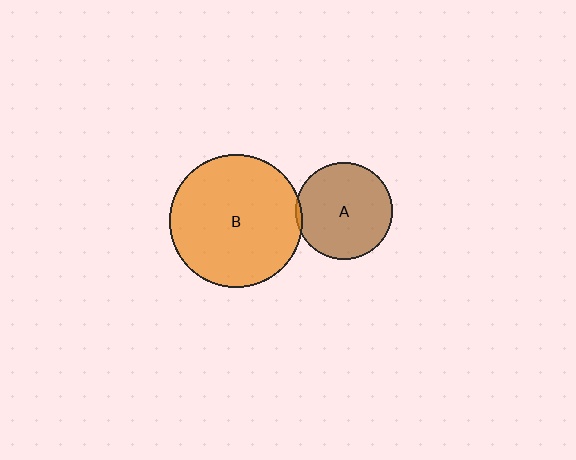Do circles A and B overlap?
Yes.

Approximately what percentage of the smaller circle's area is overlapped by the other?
Approximately 5%.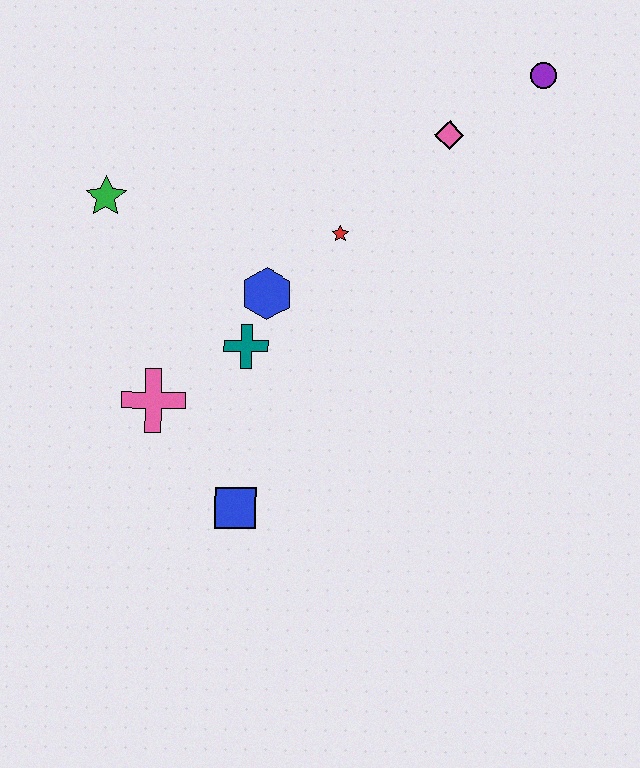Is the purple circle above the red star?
Yes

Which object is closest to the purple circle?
The pink diamond is closest to the purple circle.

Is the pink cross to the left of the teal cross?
Yes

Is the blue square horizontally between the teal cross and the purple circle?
No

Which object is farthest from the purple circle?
The blue square is farthest from the purple circle.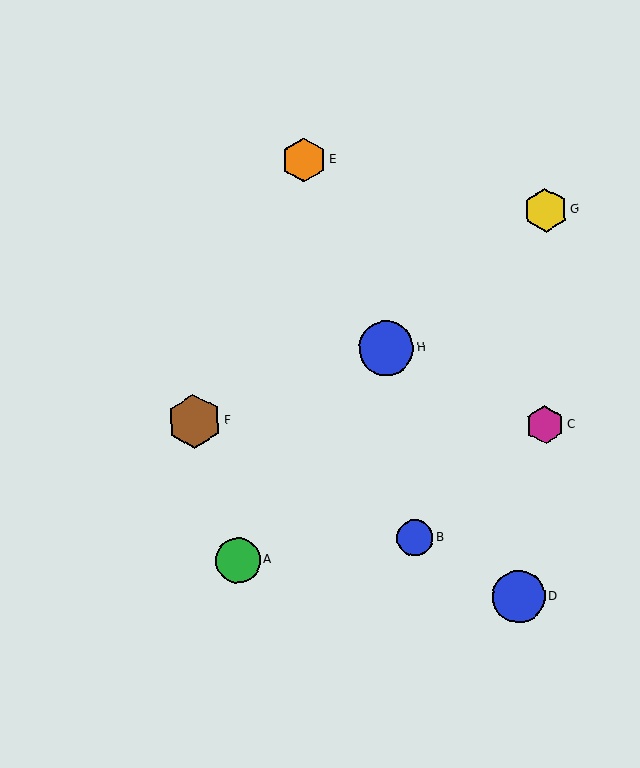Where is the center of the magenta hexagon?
The center of the magenta hexagon is at (545, 425).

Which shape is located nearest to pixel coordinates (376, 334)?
The blue circle (labeled H) at (386, 348) is nearest to that location.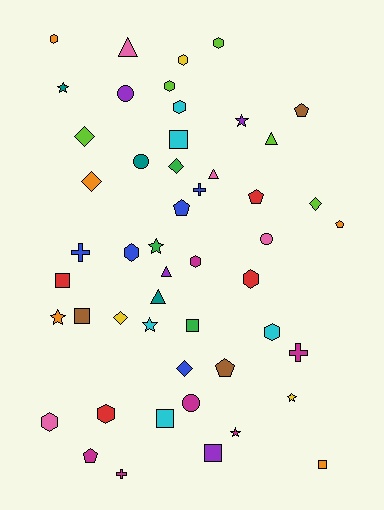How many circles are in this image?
There are 4 circles.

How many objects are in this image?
There are 50 objects.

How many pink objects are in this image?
There are 4 pink objects.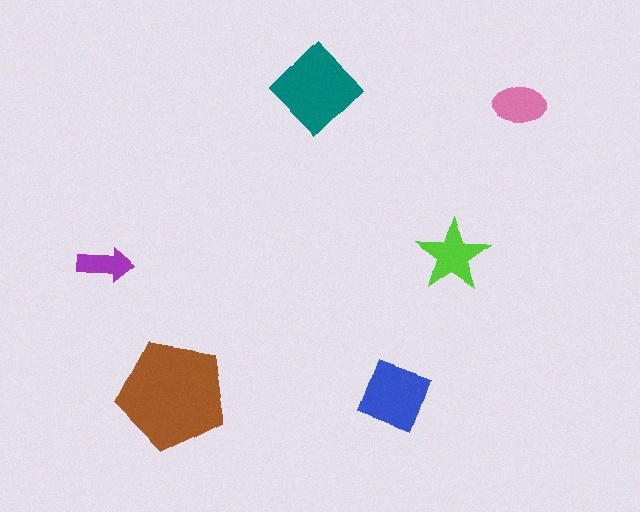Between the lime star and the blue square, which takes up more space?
The blue square.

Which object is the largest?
The brown pentagon.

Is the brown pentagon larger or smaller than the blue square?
Larger.